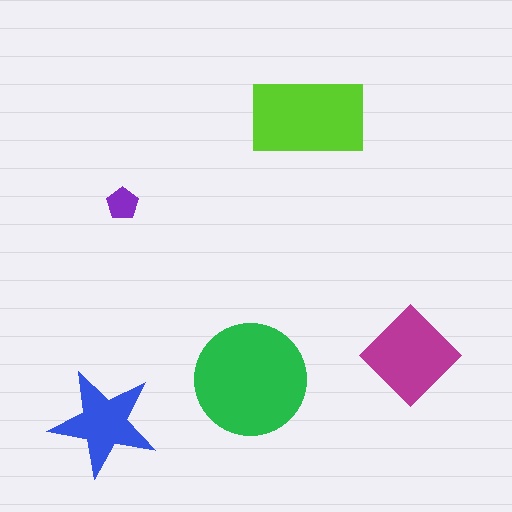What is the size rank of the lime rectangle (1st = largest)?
2nd.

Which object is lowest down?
The blue star is bottommost.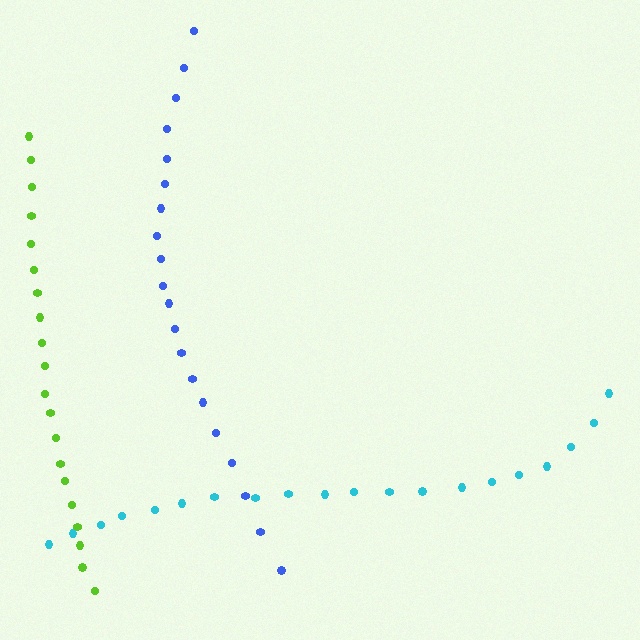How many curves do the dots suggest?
There are 3 distinct paths.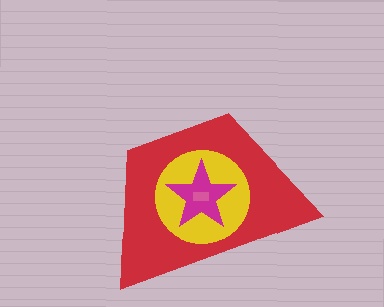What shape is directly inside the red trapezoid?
The yellow circle.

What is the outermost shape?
The red trapezoid.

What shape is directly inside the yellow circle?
The magenta star.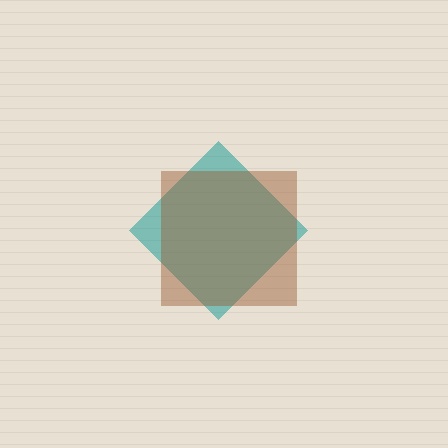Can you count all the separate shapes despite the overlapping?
Yes, there are 2 separate shapes.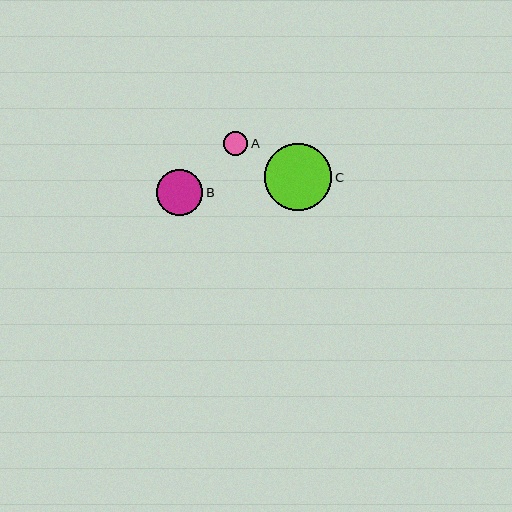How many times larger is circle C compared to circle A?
Circle C is approximately 2.7 times the size of circle A.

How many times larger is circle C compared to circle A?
Circle C is approximately 2.7 times the size of circle A.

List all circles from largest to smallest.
From largest to smallest: C, B, A.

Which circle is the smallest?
Circle A is the smallest with a size of approximately 25 pixels.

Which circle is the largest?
Circle C is the largest with a size of approximately 67 pixels.